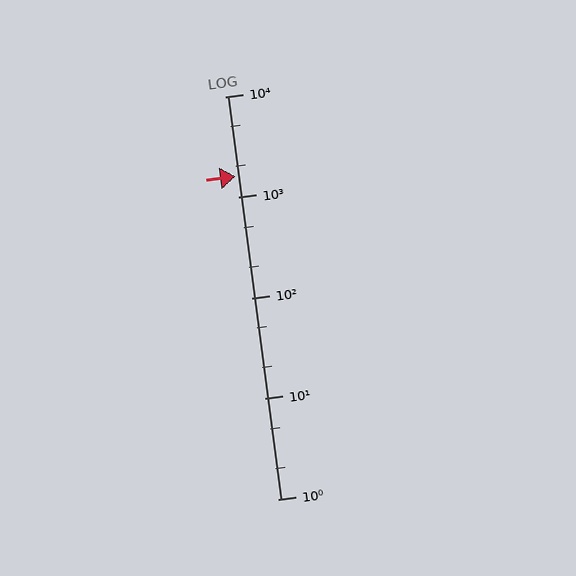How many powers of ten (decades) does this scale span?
The scale spans 4 decades, from 1 to 10000.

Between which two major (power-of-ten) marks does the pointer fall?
The pointer is between 1000 and 10000.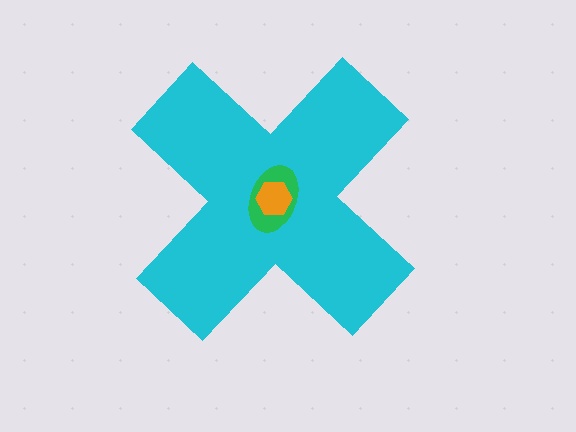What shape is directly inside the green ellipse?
The orange hexagon.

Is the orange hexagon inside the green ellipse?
Yes.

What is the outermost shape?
The cyan cross.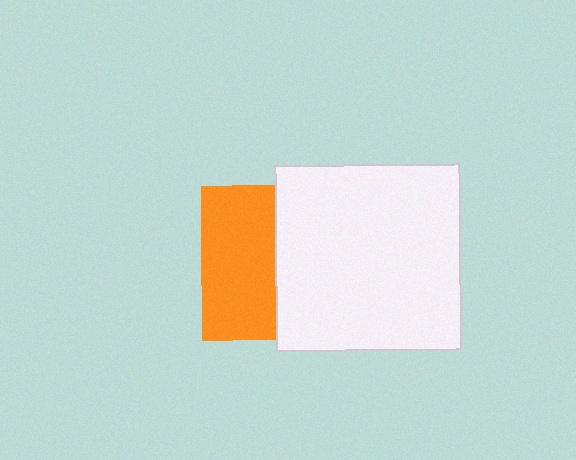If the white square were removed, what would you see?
You would see the complete orange square.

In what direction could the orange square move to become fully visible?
The orange square could move left. That would shift it out from behind the white square entirely.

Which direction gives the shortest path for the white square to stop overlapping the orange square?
Moving right gives the shortest separation.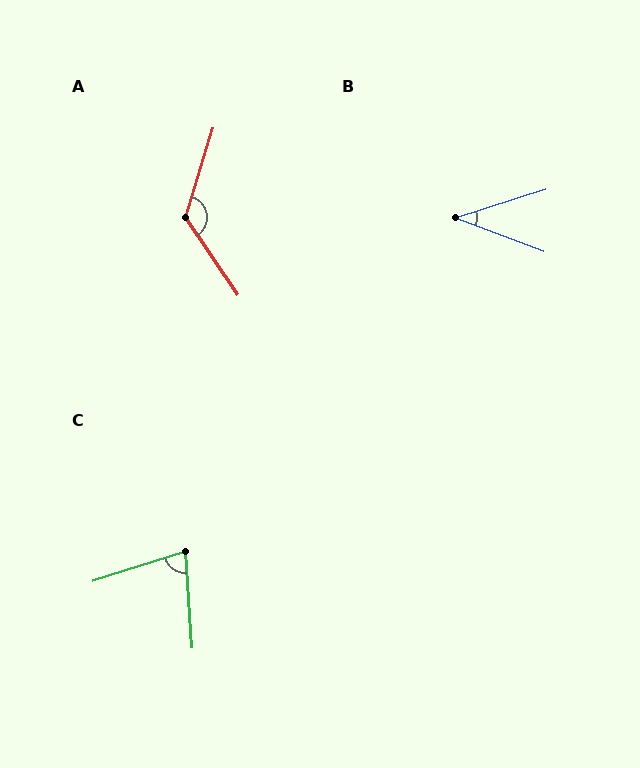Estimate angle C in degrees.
Approximately 76 degrees.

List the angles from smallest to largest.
B (38°), C (76°), A (129°).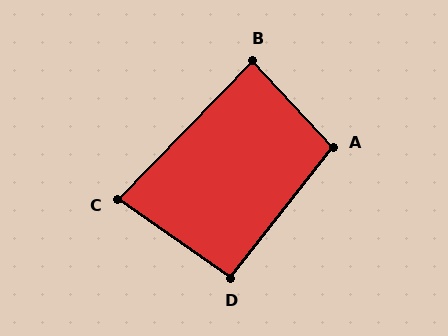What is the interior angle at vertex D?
Approximately 93 degrees (approximately right).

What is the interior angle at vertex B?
Approximately 87 degrees (approximately right).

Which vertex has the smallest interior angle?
C, at approximately 81 degrees.